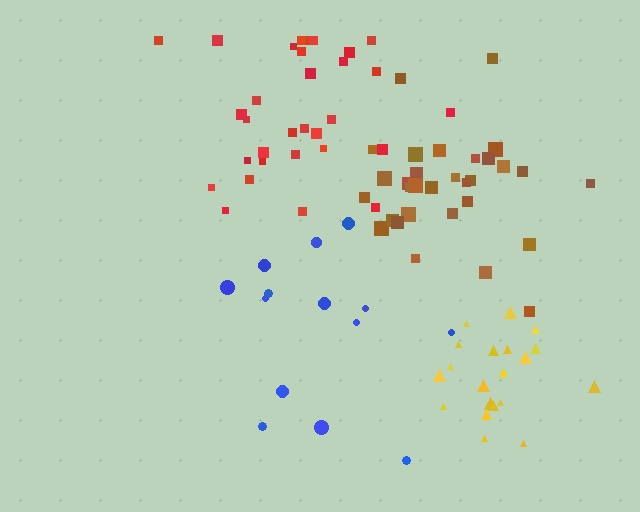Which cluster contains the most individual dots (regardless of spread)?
Brown (31).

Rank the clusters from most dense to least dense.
brown, yellow, red, blue.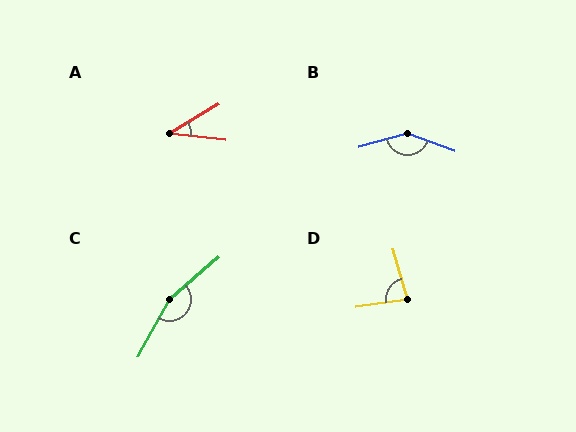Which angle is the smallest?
A, at approximately 37 degrees.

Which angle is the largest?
C, at approximately 160 degrees.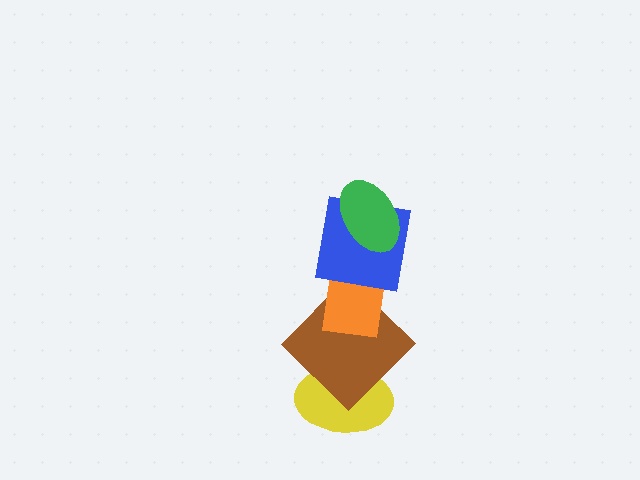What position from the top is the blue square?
The blue square is 2nd from the top.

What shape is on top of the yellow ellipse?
The brown diamond is on top of the yellow ellipse.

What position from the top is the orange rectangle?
The orange rectangle is 3rd from the top.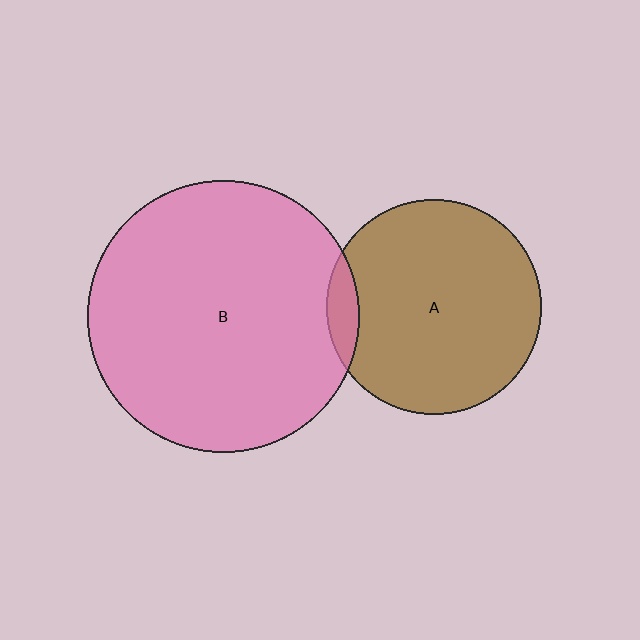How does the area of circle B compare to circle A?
Approximately 1.6 times.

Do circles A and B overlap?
Yes.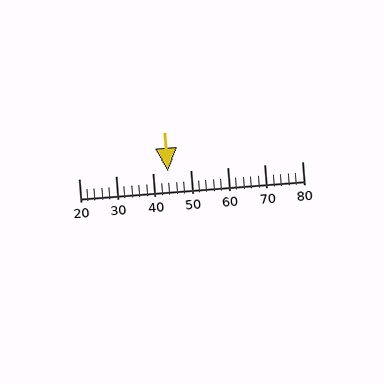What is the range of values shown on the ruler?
The ruler shows values from 20 to 80.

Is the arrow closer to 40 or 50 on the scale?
The arrow is closer to 40.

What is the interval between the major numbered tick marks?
The major tick marks are spaced 10 units apart.